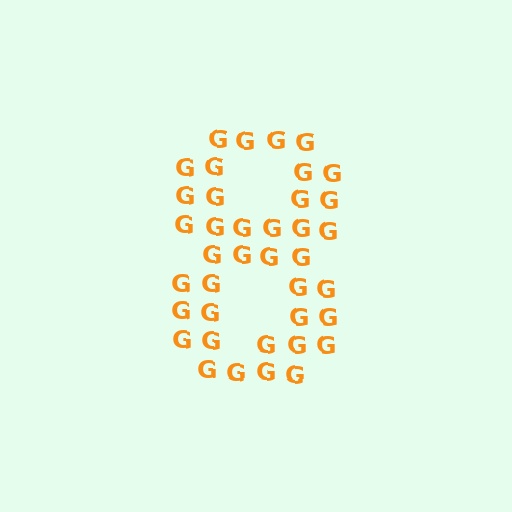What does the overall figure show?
The overall figure shows the digit 8.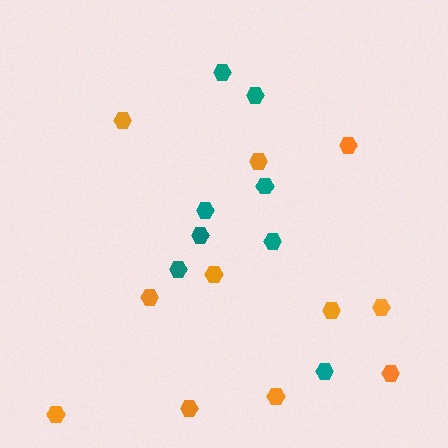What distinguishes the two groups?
There are 2 groups: one group of orange hexagons (11) and one group of teal hexagons (8).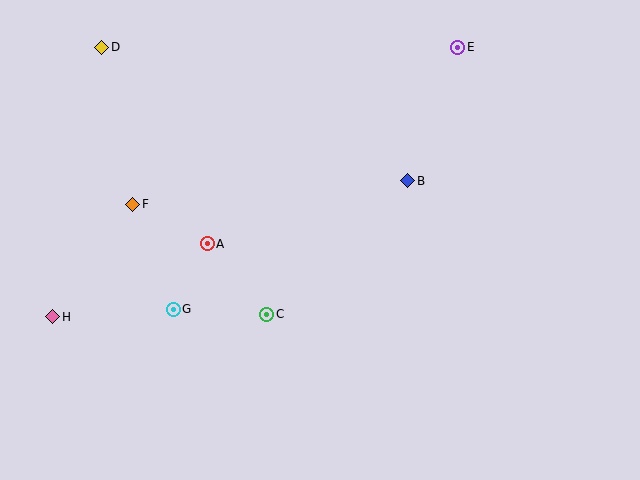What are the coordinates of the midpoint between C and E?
The midpoint between C and E is at (362, 181).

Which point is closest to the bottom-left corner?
Point H is closest to the bottom-left corner.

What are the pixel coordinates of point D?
Point D is at (102, 47).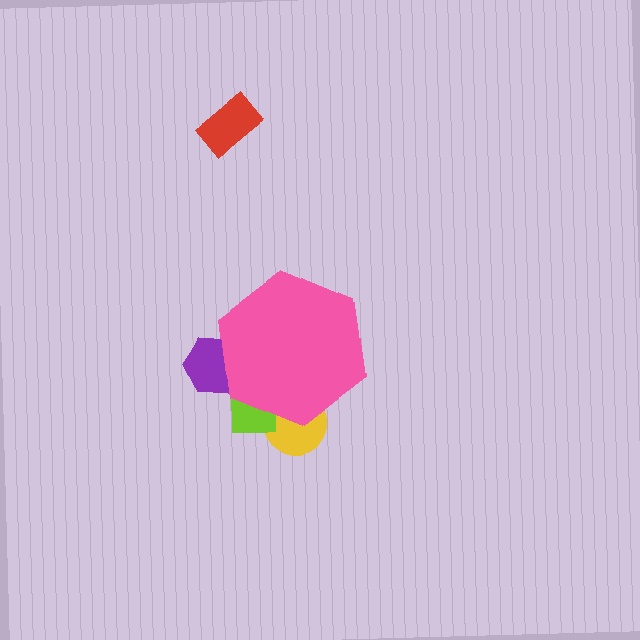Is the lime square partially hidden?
Yes, the lime square is partially hidden behind the pink hexagon.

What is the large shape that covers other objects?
A pink hexagon.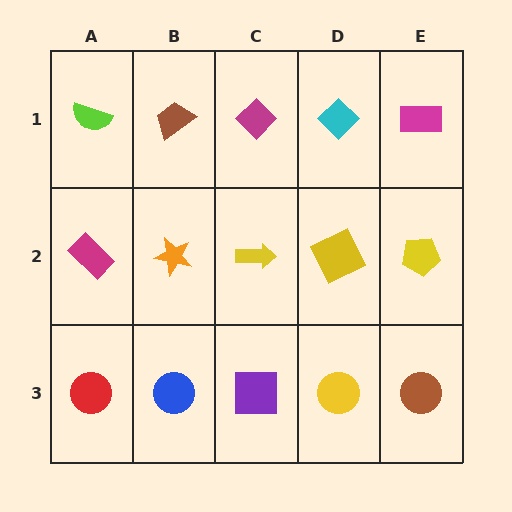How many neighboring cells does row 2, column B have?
4.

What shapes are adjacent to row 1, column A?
A magenta rectangle (row 2, column A), a brown trapezoid (row 1, column B).